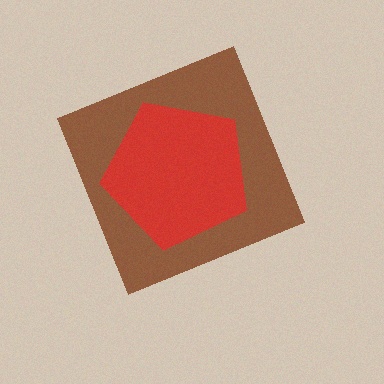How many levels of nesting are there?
2.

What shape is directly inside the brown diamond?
The red pentagon.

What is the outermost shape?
The brown diamond.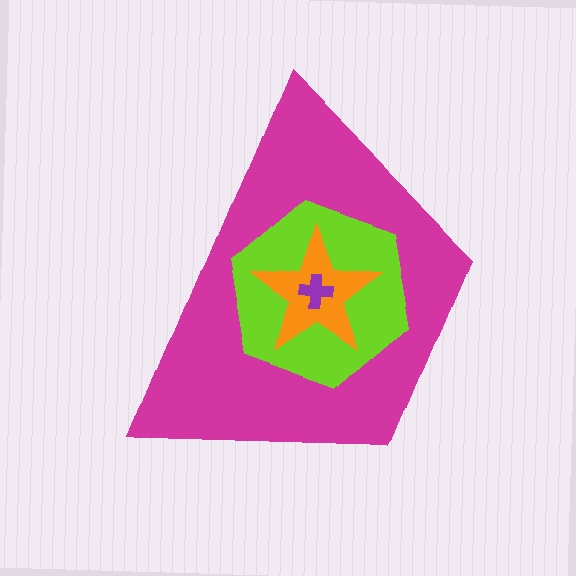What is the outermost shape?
The magenta trapezoid.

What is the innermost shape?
The purple cross.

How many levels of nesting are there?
4.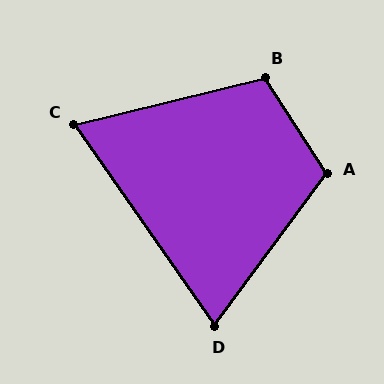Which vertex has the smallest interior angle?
C, at approximately 69 degrees.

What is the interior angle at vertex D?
Approximately 71 degrees (acute).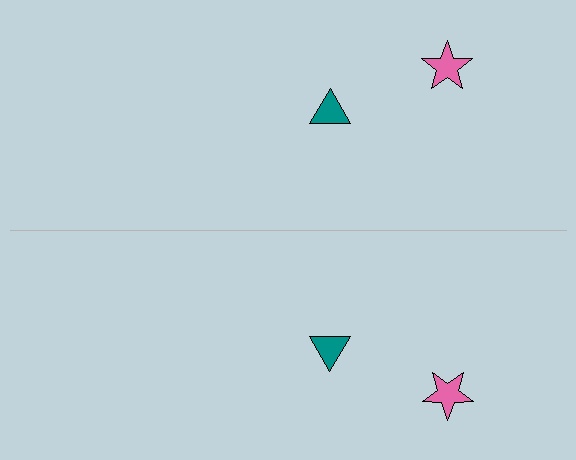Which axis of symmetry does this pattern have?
The pattern has a horizontal axis of symmetry running through the center of the image.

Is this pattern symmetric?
Yes, this pattern has bilateral (reflection) symmetry.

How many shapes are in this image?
There are 4 shapes in this image.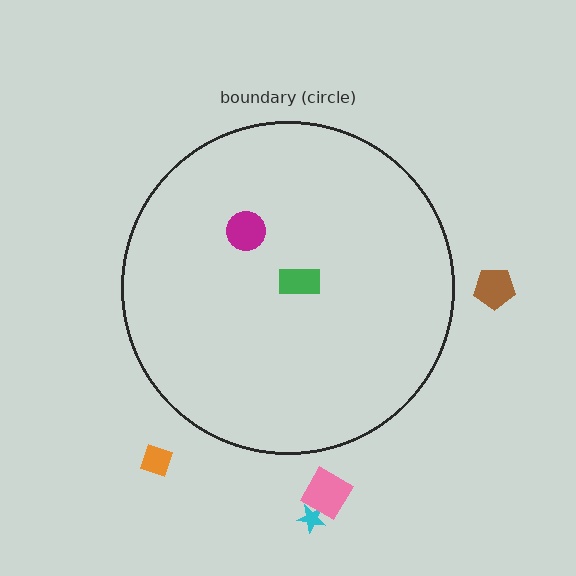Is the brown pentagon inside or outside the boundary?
Outside.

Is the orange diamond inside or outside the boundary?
Outside.